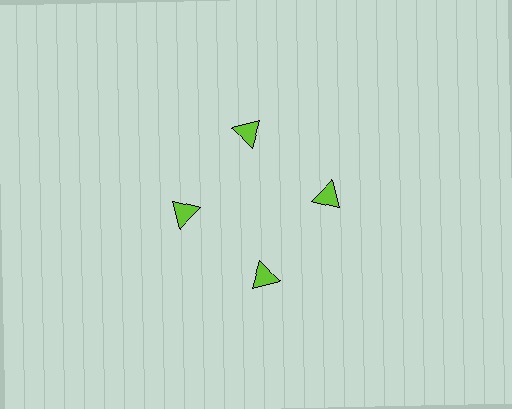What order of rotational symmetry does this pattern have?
This pattern has 4-fold rotational symmetry.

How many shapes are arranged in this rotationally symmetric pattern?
There are 4 shapes, arranged in 4 groups of 1.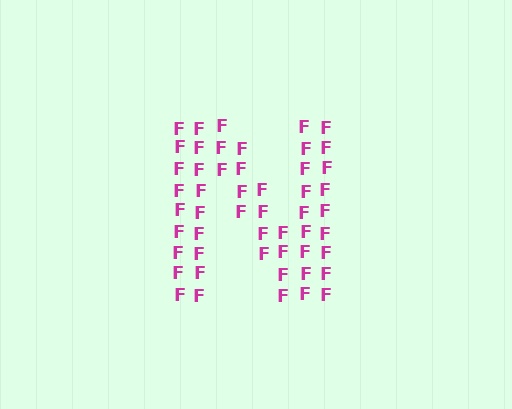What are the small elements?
The small elements are letter F's.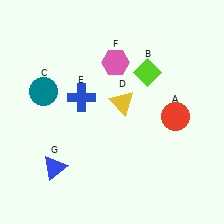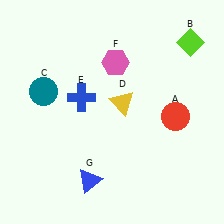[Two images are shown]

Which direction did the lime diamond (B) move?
The lime diamond (B) moved right.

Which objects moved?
The objects that moved are: the lime diamond (B), the blue triangle (G).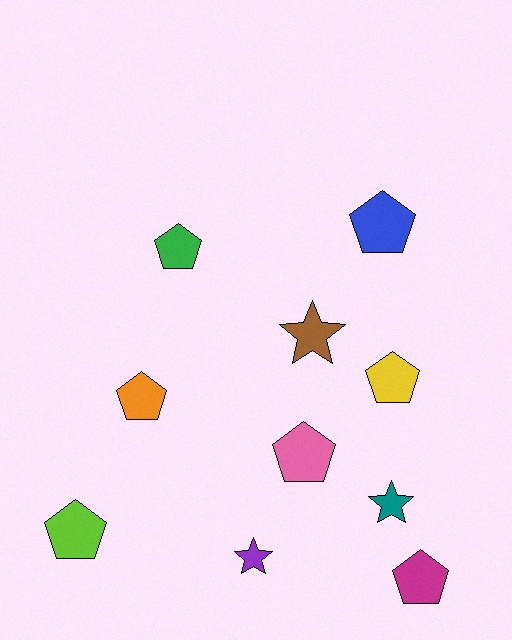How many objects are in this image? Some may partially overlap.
There are 10 objects.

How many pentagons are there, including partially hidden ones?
There are 7 pentagons.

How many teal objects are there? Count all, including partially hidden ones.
There is 1 teal object.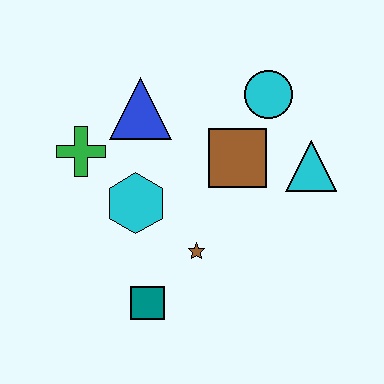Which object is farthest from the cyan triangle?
The green cross is farthest from the cyan triangle.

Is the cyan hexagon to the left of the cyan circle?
Yes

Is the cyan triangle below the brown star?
No